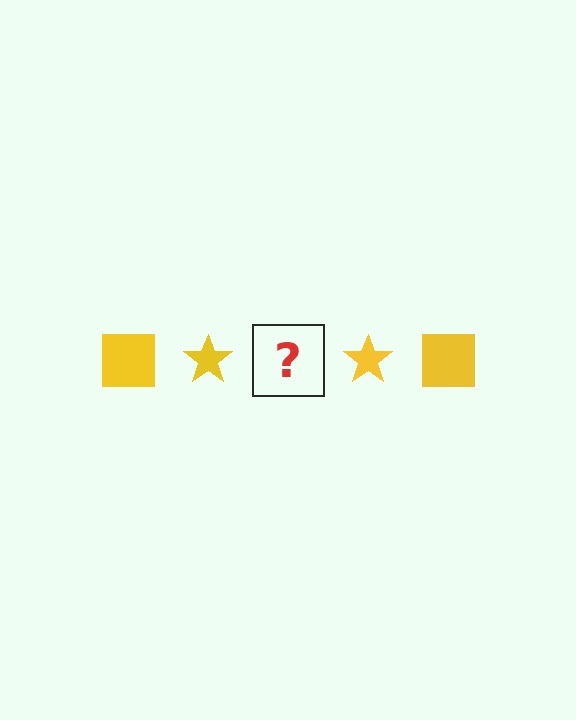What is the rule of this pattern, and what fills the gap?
The rule is that the pattern cycles through square, star shapes in yellow. The gap should be filled with a yellow square.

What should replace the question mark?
The question mark should be replaced with a yellow square.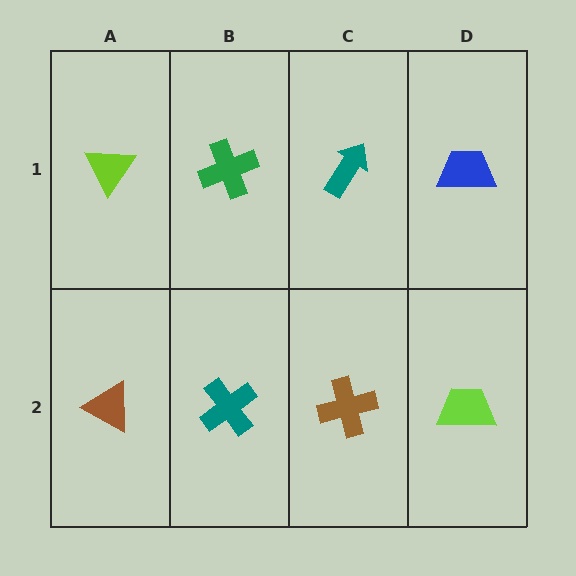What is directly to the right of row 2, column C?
A lime trapezoid.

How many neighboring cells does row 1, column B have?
3.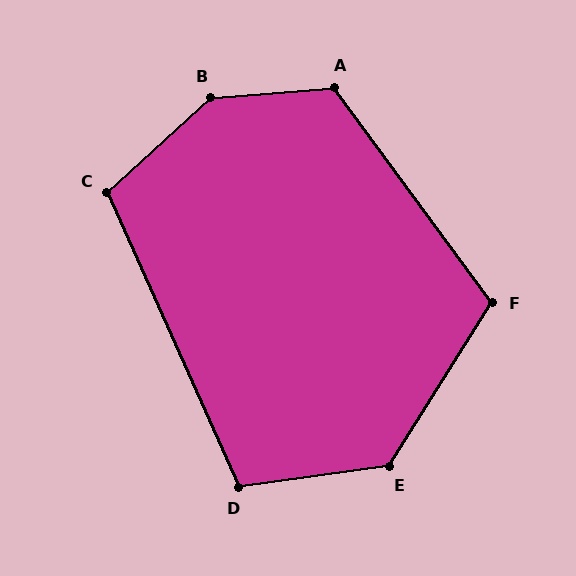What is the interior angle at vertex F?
Approximately 111 degrees (obtuse).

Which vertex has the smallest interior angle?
D, at approximately 106 degrees.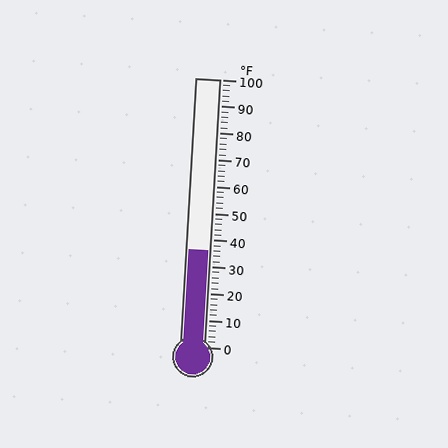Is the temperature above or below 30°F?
The temperature is above 30°F.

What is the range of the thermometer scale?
The thermometer scale ranges from 0°F to 100°F.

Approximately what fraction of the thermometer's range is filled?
The thermometer is filled to approximately 35% of its range.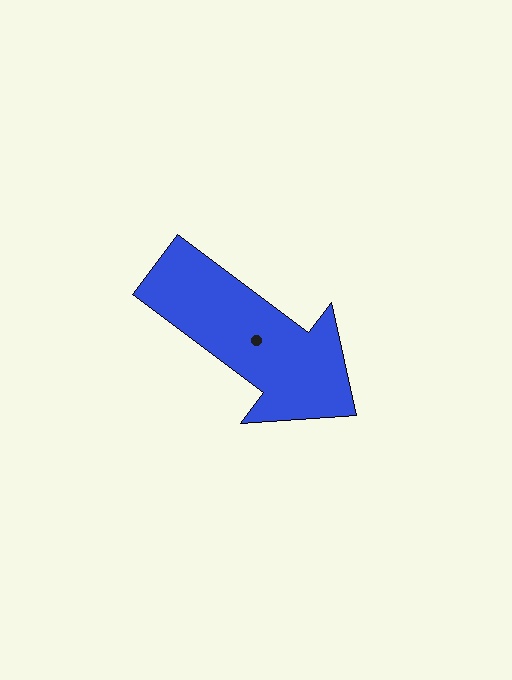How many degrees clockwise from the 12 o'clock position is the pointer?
Approximately 127 degrees.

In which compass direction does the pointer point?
Southeast.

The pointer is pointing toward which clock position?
Roughly 4 o'clock.